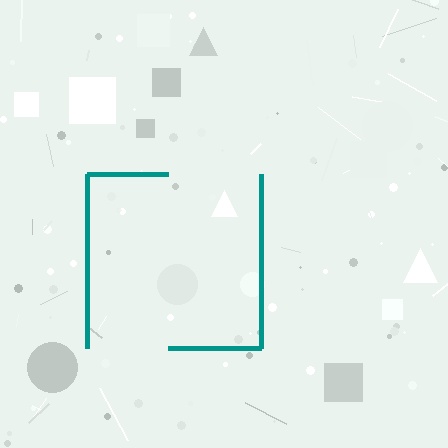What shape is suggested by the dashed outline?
The dashed outline suggests a square.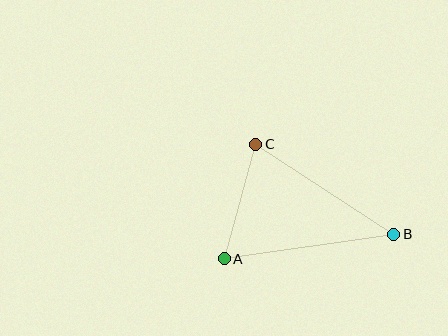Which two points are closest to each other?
Points A and C are closest to each other.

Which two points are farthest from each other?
Points A and B are farthest from each other.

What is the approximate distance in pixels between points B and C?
The distance between B and C is approximately 165 pixels.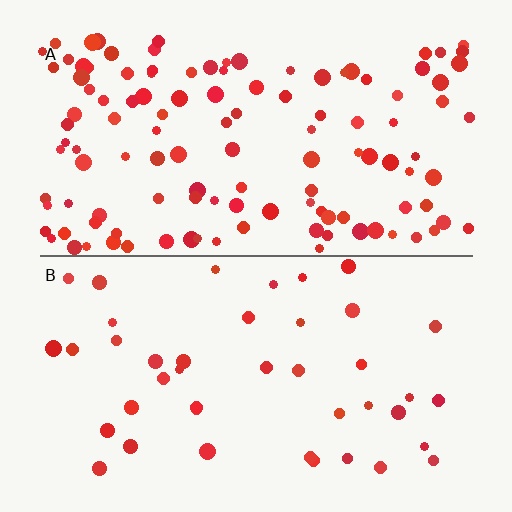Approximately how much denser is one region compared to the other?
Approximately 2.8× — region A over region B.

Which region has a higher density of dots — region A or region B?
A (the top).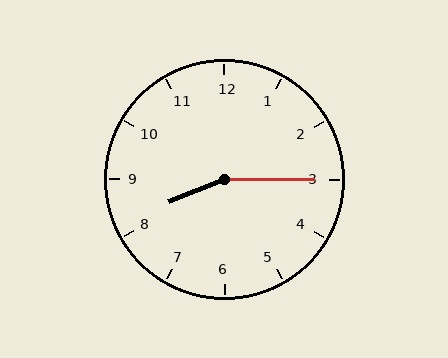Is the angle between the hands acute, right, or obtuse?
It is obtuse.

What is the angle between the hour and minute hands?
Approximately 158 degrees.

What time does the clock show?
8:15.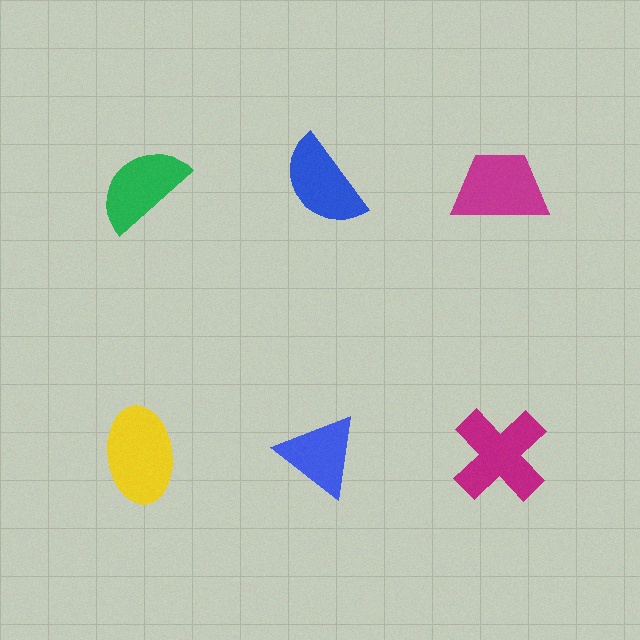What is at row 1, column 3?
A magenta trapezoid.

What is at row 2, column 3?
A magenta cross.